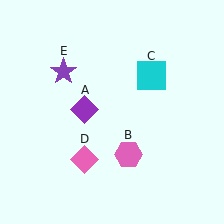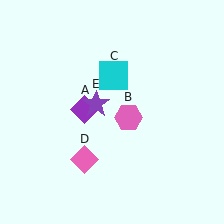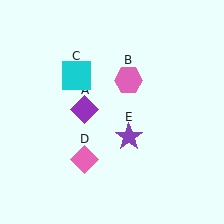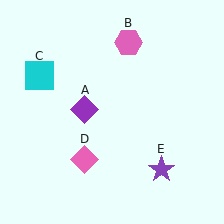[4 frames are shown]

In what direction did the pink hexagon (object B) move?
The pink hexagon (object B) moved up.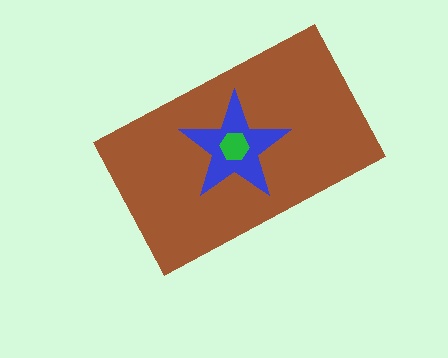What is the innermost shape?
The green hexagon.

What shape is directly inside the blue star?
The green hexagon.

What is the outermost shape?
The brown rectangle.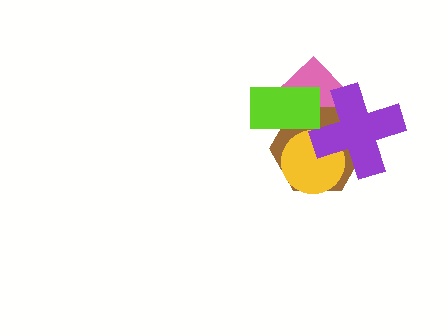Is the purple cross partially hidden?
No, no other shape covers it.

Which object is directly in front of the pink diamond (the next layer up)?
The brown hexagon is directly in front of the pink diamond.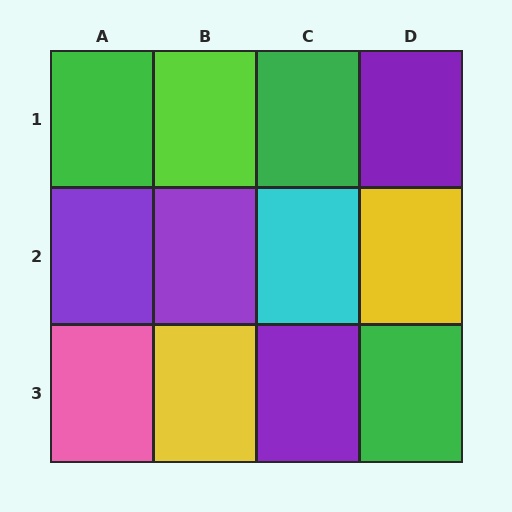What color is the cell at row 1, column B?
Lime.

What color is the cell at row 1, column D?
Purple.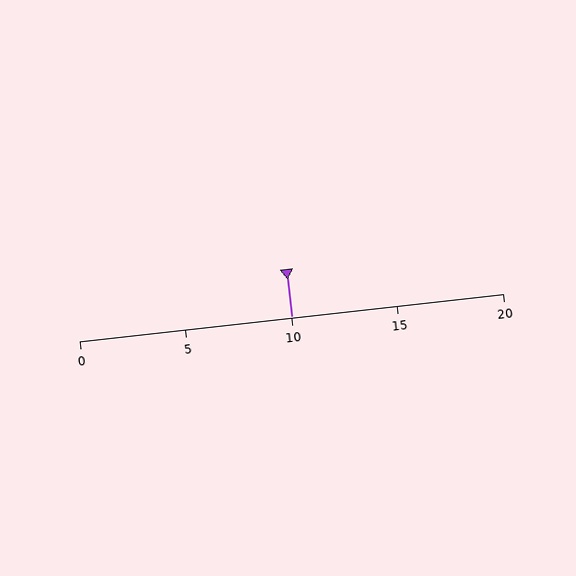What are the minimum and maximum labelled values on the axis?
The axis runs from 0 to 20.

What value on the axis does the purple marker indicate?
The marker indicates approximately 10.